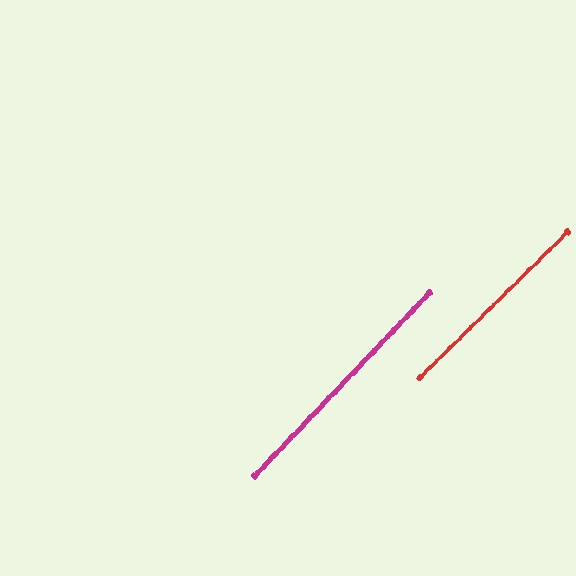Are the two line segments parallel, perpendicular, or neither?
Parallel — their directions differ by only 1.7°.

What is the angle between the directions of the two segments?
Approximately 2 degrees.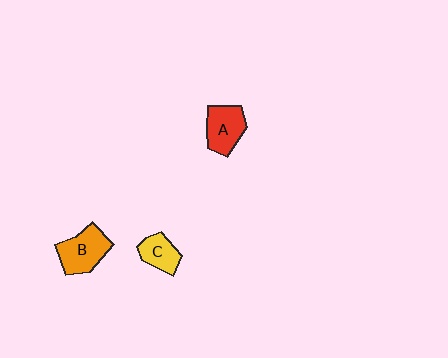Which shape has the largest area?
Shape B (orange).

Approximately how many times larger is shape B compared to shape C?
Approximately 1.5 times.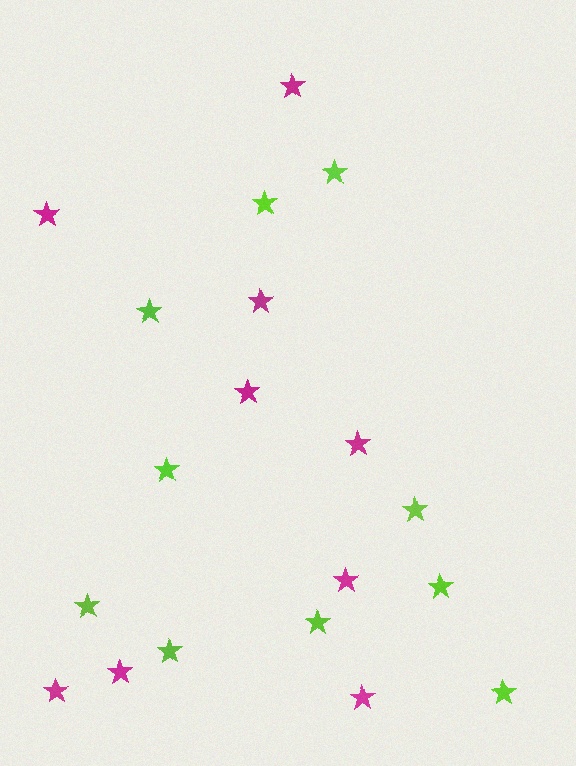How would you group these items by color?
There are 2 groups: one group of lime stars (10) and one group of magenta stars (9).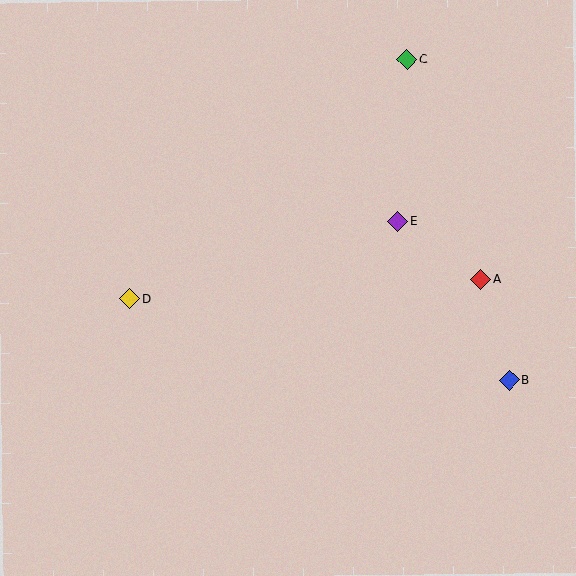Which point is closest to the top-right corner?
Point C is closest to the top-right corner.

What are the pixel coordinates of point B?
Point B is at (509, 380).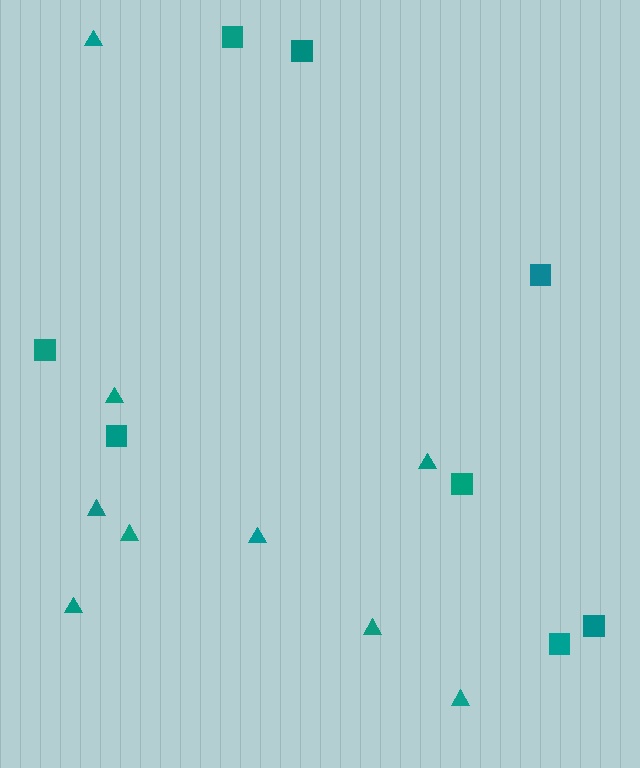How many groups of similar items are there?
There are 2 groups: one group of triangles (9) and one group of squares (8).